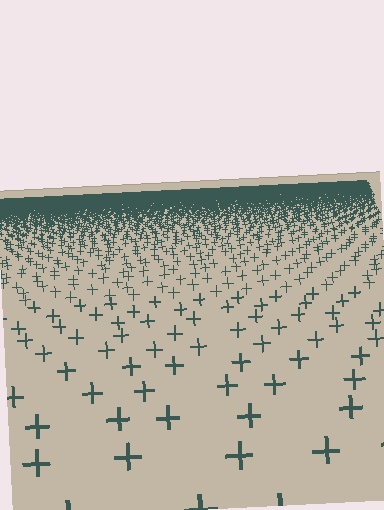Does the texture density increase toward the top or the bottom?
Density increases toward the top.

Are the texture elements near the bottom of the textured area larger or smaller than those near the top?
Larger. Near the bottom, elements are closer to the viewer and appear at a bigger on-screen size.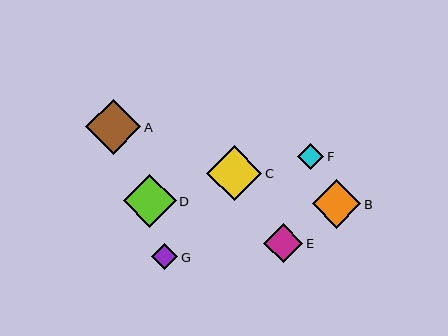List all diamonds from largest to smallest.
From largest to smallest: C, A, D, B, E, G, F.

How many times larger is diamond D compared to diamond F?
Diamond D is approximately 2.0 times the size of diamond F.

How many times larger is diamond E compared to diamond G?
Diamond E is approximately 1.5 times the size of diamond G.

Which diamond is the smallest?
Diamond F is the smallest with a size of approximately 26 pixels.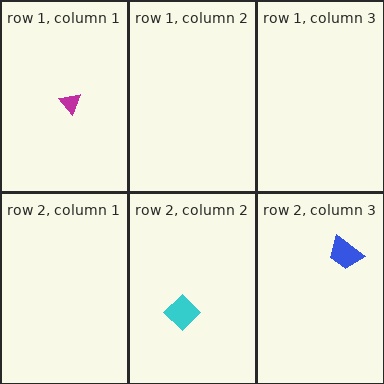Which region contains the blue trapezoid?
The row 2, column 3 region.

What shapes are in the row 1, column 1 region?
The magenta triangle.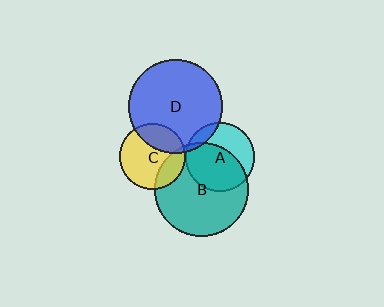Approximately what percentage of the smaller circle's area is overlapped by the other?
Approximately 10%.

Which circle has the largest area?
Circle B (teal).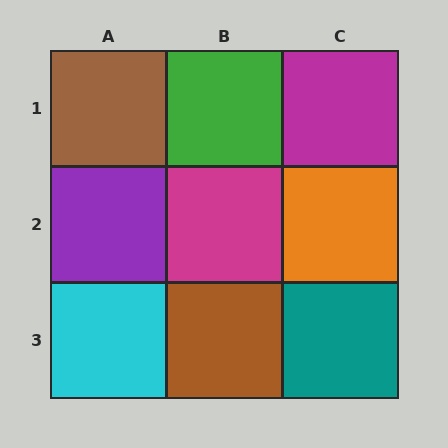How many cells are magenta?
2 cells are magenta.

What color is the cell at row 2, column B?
Magenta.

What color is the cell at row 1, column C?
Magenta.